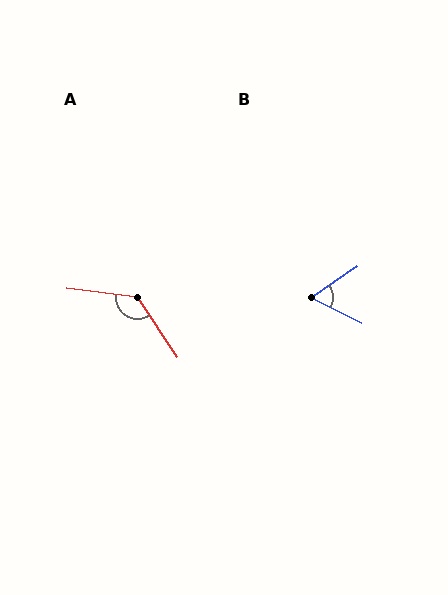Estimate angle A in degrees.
Approximately 131 degrees.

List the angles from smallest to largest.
B (62°), A (131°).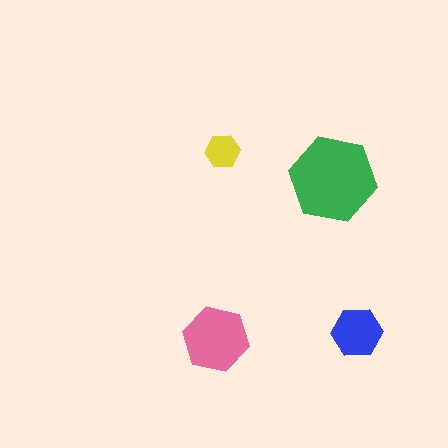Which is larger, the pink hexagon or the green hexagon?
The green one.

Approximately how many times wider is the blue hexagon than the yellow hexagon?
About 1.5 times wider.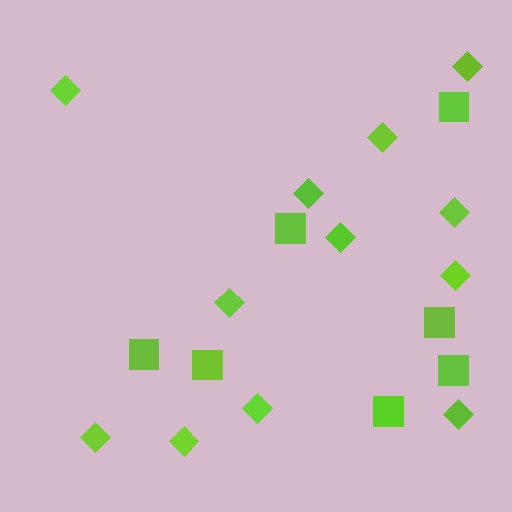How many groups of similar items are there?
There are 2 groups: one group of diamonds (12) and one group of squares (7).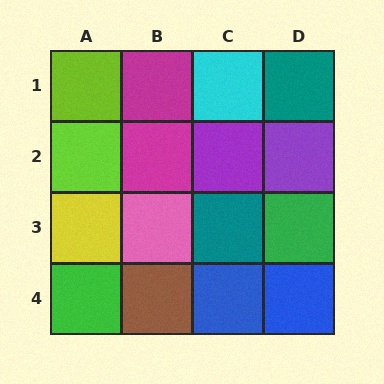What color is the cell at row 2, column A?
Lime.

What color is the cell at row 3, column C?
Teal.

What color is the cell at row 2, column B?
Magenta.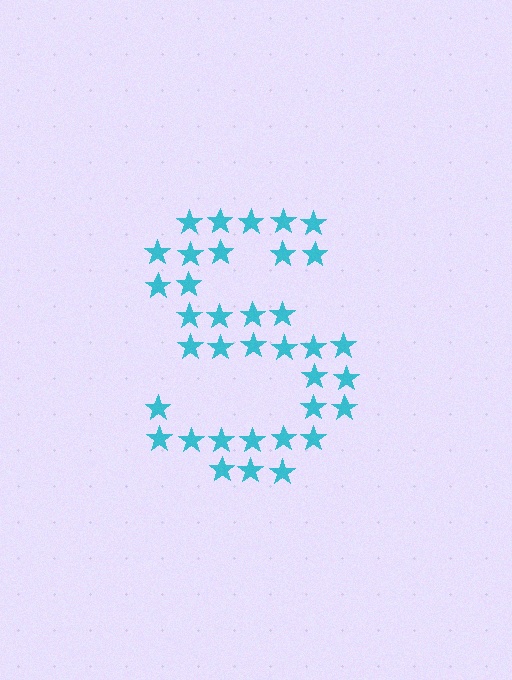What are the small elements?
The small elements are stars.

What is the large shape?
The large shape is the letter S.